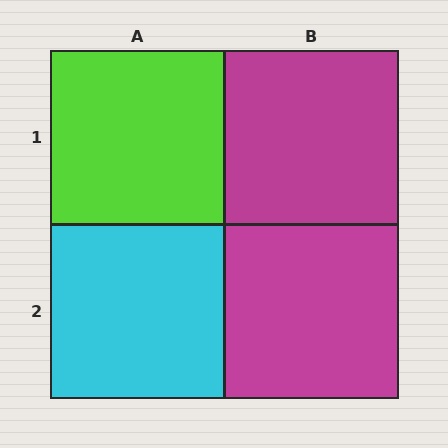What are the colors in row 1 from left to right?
Lime, magenta.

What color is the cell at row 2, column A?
Cyan.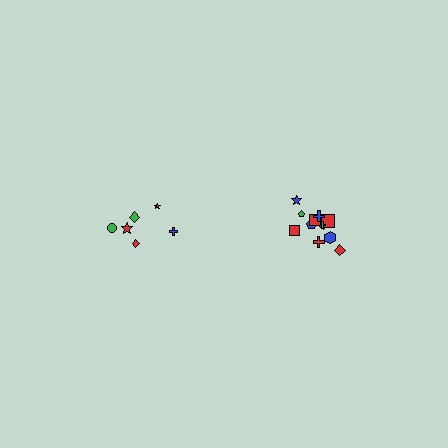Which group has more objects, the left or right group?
The right group.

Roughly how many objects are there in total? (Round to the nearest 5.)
Roughly 20 objects in total.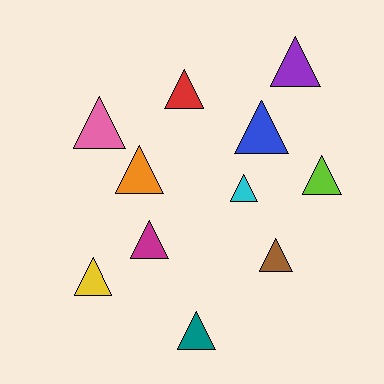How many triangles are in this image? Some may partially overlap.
There are 11 triangles.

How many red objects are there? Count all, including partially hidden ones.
There is 1 red object.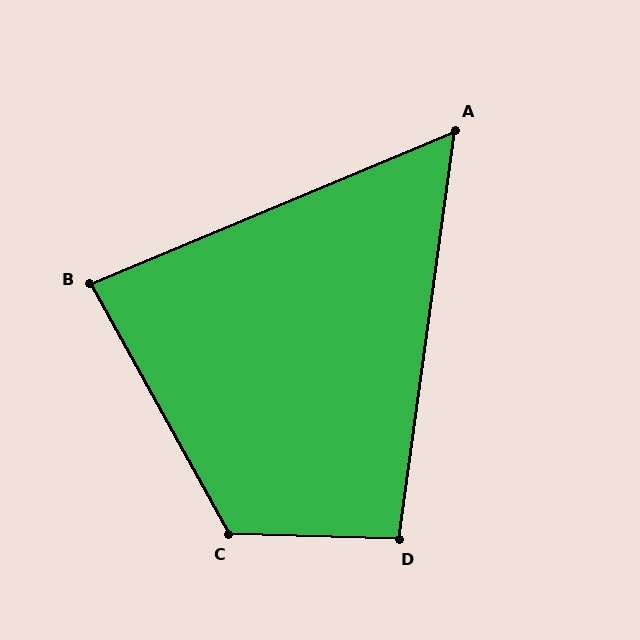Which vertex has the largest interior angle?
C, at approximately 121 degrees.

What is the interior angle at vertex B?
Approximately 84 degrees (acute).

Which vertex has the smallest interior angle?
A, at approximately 59 degrees.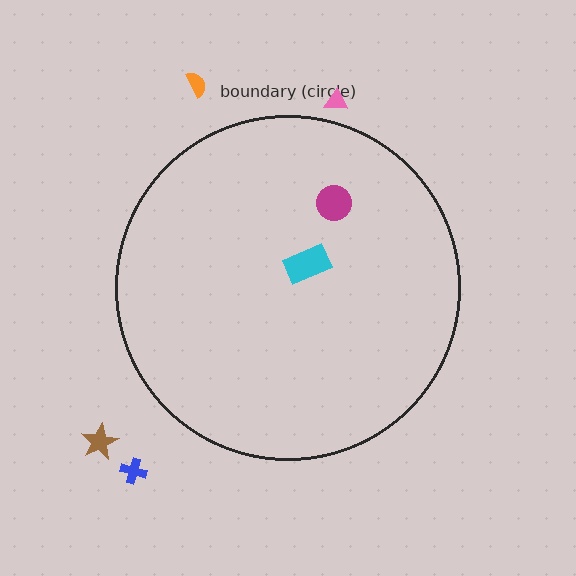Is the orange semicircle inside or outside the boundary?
Outside.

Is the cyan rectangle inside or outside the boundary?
Inside.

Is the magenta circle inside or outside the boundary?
Inside.